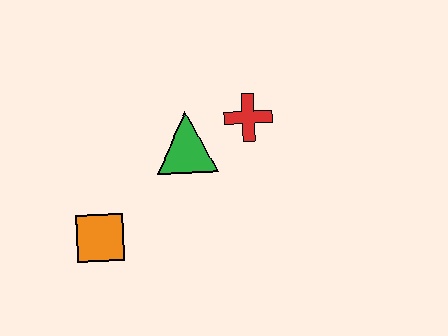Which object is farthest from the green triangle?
The orange square is farthest from the green triangle.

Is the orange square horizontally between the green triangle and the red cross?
No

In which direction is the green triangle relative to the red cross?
The green triangle is to the left of the red cross.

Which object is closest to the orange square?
The green triangle is closest to the orange square.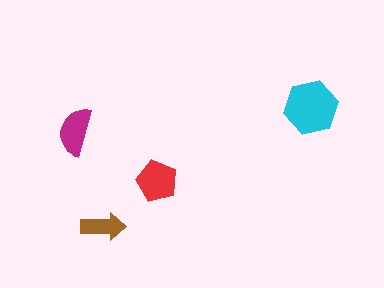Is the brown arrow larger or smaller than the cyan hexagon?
Smaller.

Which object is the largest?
The cyan hexagon.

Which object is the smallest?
The brown arrow.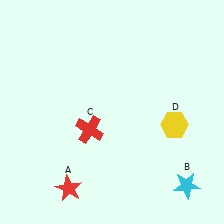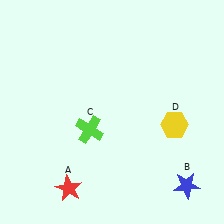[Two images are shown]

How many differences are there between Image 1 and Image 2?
There are 2 differences between the two images.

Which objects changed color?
B changed from cyan to blue. C changed from red to lime.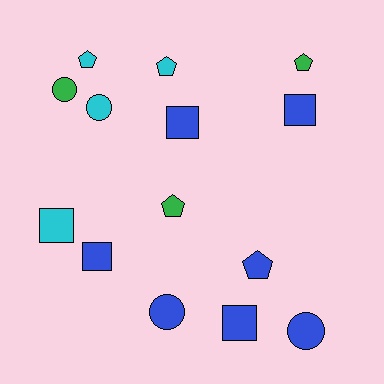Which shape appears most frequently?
Pentagon, with 5 objects.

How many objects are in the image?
There are 14 objects.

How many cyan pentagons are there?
There are 2 cyan pentagons.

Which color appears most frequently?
Blue, with 7 objects.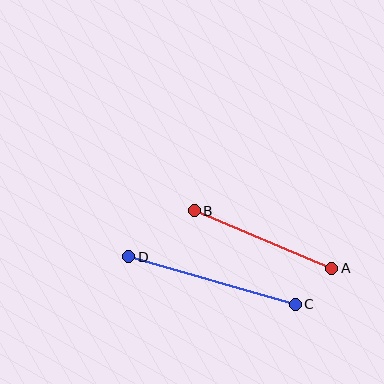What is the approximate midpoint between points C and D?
The midpoint is at approximately (212, 280) pixels.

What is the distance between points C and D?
The distance is approximately 173 pixels.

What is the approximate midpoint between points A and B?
The midpoint is at approximately (263, 240) pixels.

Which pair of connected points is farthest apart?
Points C and D are farthest apart.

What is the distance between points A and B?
The distance is approximately 149 pixels.